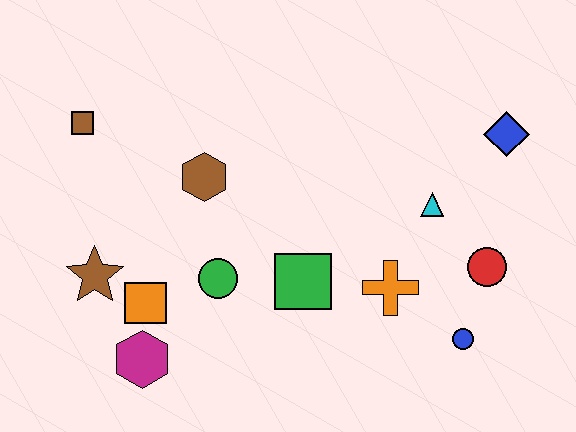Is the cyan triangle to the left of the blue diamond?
Yes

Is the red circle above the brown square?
No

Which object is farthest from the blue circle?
The brown square is farthest from the blue circle.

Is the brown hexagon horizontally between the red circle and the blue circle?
No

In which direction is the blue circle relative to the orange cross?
The blue circle is to the right of the orange cross.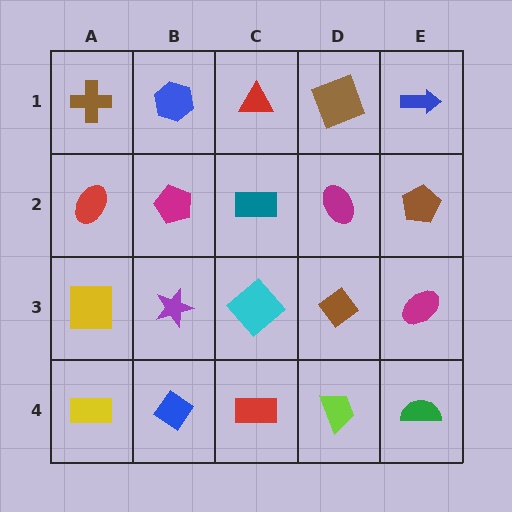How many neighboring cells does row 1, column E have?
2.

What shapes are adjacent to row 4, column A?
A yellow square (row 3, column A), a blue diamond (row 4, column B).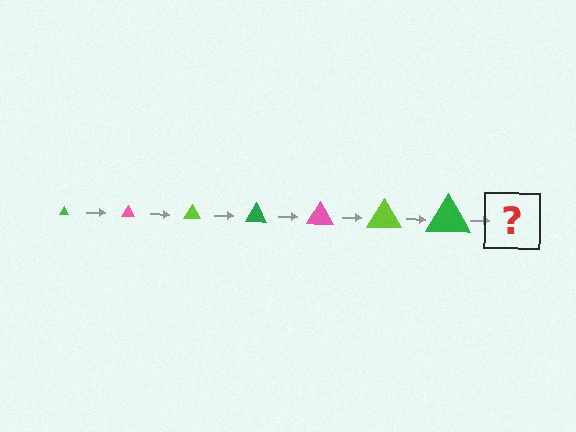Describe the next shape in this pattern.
It should be a pink triangle, larger than the previous one.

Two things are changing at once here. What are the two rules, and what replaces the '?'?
The two rules are that the triangle grows larger each step and the color cycles through green, pink, and lime. The '?' should be a pink triangle, larger than the previous one.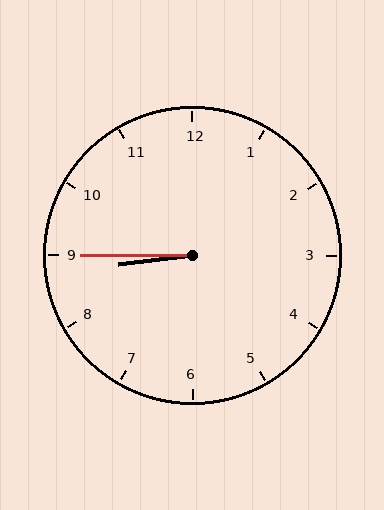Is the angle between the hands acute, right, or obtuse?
It is acute.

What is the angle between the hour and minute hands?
Approximately 8 degrees.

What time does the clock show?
8:45.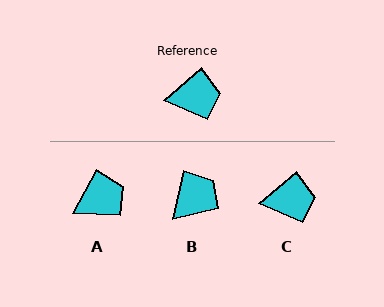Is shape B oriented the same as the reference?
No, it is off by about 37 degrees.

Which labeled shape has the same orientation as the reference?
C.